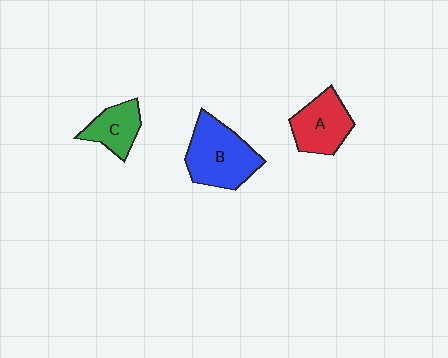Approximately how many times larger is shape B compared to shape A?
Approximately 1.4 times.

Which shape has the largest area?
Shape B (blue).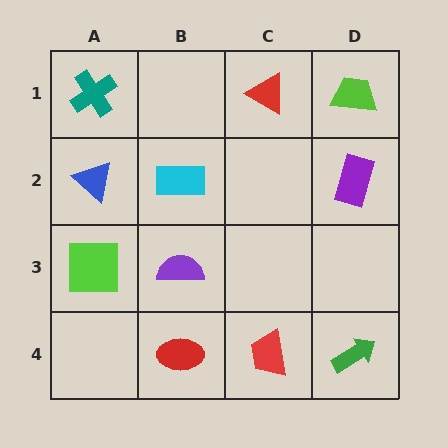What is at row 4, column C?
A red trapezoid.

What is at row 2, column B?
A cyan rectangle.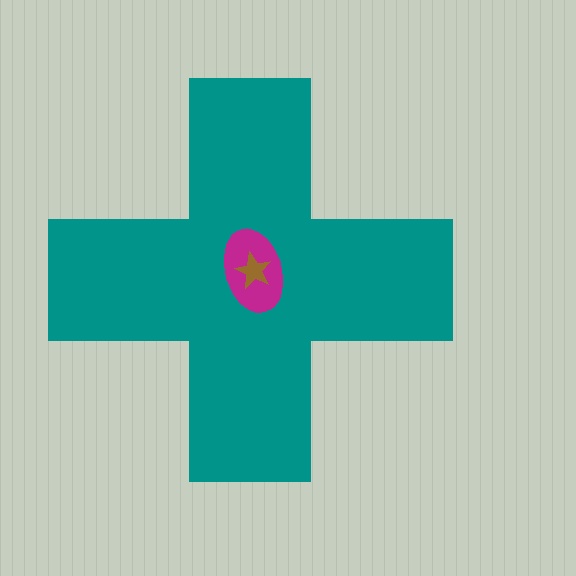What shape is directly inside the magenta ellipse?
The brown star.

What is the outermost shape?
The teal cross.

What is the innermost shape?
The brown star.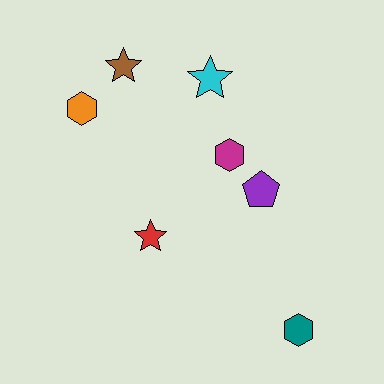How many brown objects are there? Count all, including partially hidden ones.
There is 1 brown object.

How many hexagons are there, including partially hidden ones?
There are 3 hexagons.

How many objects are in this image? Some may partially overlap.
There are 7 objects.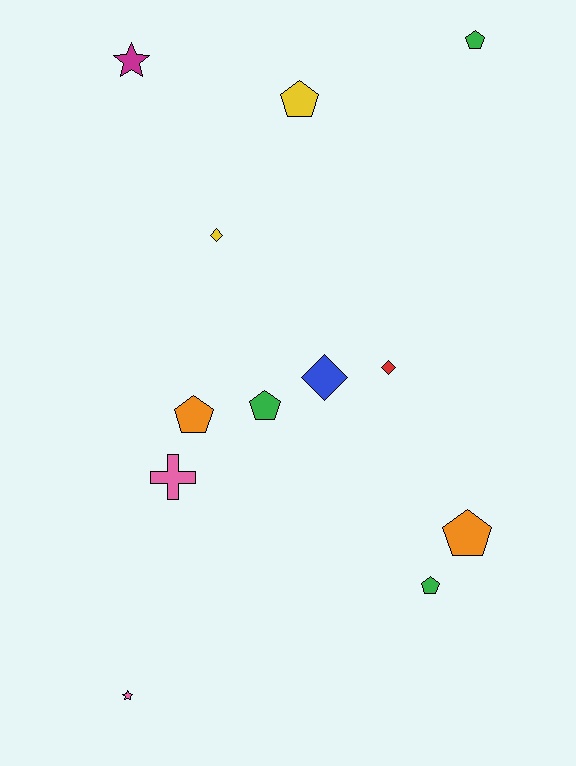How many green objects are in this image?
There are 3 green objects.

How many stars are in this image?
There are 2 stars.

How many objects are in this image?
There are 12 objects.